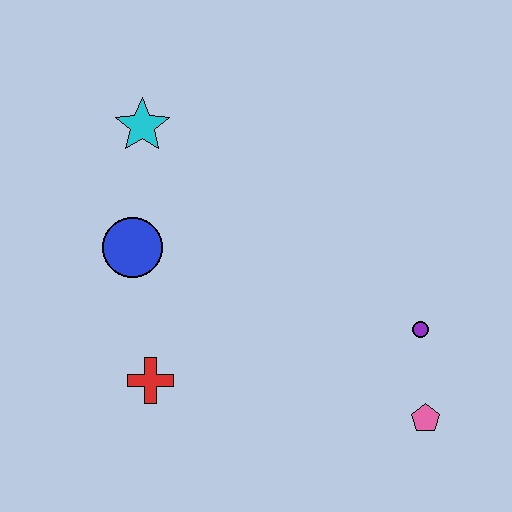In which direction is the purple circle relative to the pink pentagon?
The purple circle is above the pink pentagon.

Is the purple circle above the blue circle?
No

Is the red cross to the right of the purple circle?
No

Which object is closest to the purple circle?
The pink pentagon is closest to the purple circle.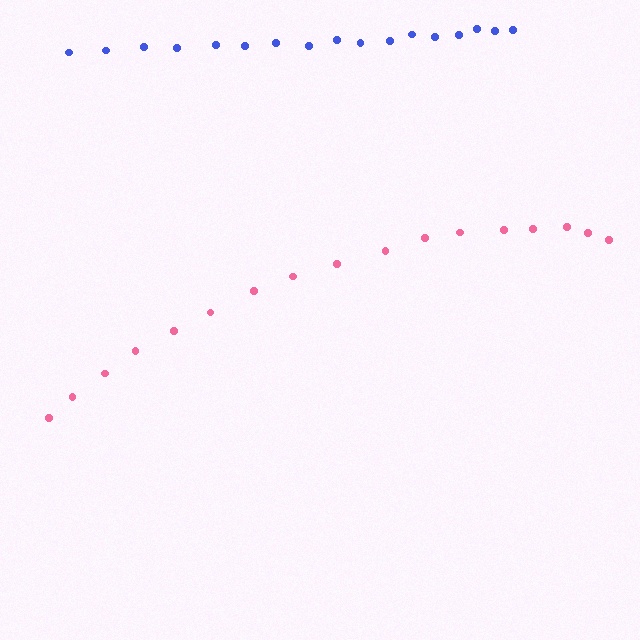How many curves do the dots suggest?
There are 2 distinct paths.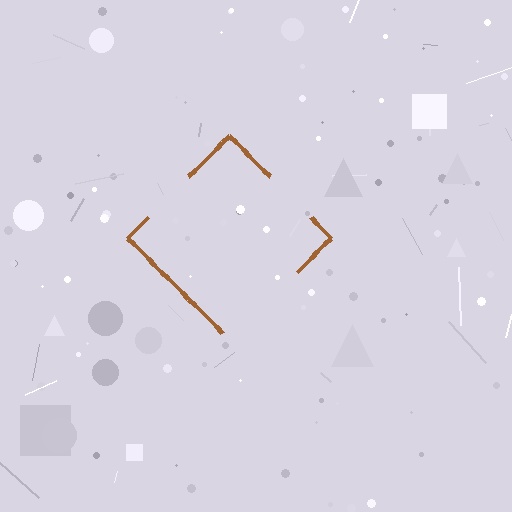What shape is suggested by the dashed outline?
The dashed outline suggests a diamond.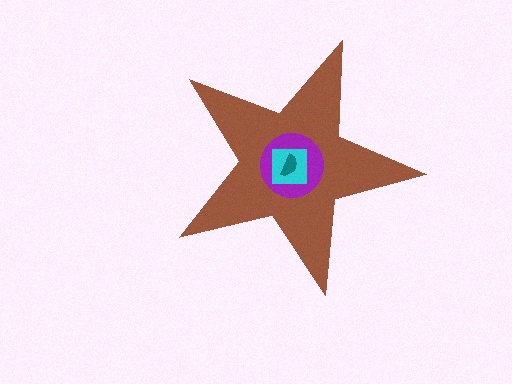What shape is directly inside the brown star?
The purple circle.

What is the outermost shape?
The brown star.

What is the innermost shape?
The teal semicircle.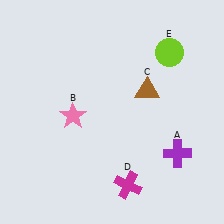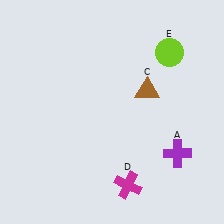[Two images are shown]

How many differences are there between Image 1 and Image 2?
There is 1 difference between the two images.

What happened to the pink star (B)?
The pink star (B) was removed in Image 2. It was in the bottom-left area of Image 1.